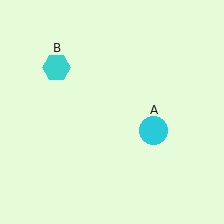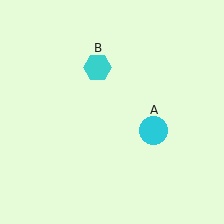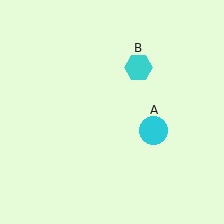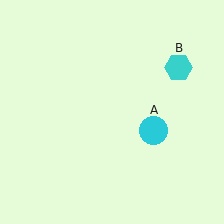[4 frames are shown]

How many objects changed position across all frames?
1 object changed position: cyan hexagon (object B).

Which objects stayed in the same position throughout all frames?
Cyan circle (object A) remained stationary.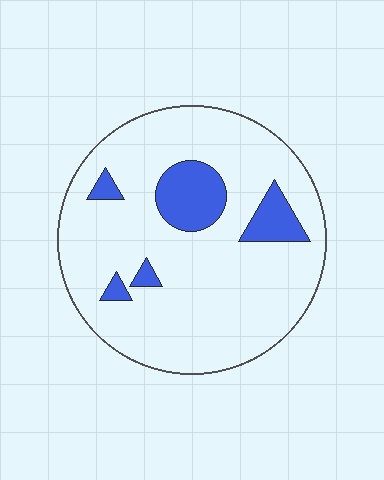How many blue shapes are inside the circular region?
5.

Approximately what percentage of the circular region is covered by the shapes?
Approximately 15%.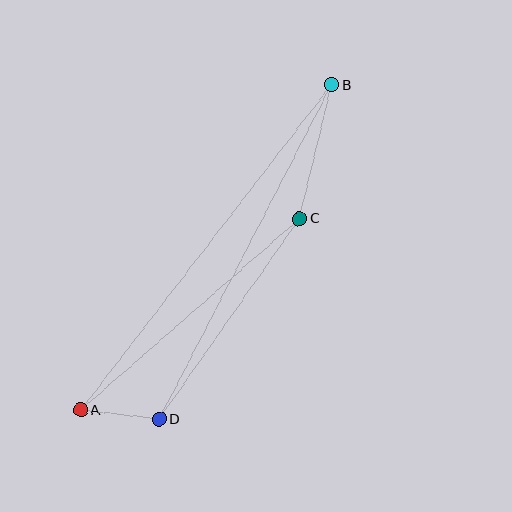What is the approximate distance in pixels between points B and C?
The distance between B and C is approximately 138 pixels.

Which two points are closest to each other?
Points A and D are closest to each other.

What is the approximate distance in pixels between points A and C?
The distance between A and C is approximately 291 pixels.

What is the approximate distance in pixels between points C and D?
The distance between C and D is approximately 245 pixels.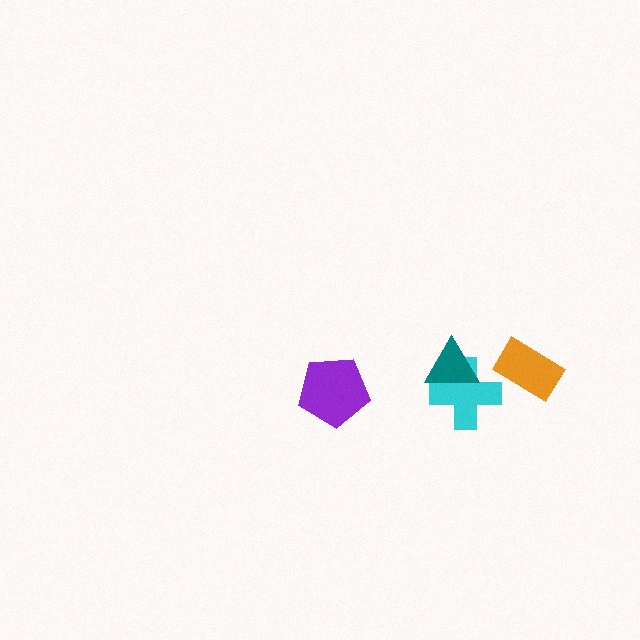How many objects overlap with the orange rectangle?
0 objects overlap with the orange rectangle.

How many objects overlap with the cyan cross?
1 object overlaps with the cyan cross.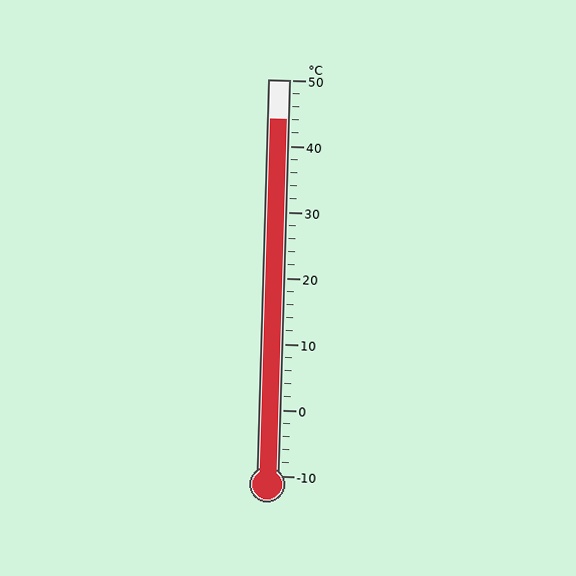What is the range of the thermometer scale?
The thermometer scale ranges from -10°C to 50°C.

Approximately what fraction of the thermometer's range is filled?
The thermometer is filled to approximately 90% of its range.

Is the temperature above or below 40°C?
The temperature is above 40°C.